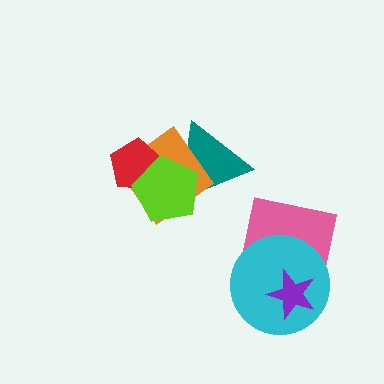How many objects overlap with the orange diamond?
3 objects overlap with the orange diamond.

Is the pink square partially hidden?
Yes, it is partially covered by another shape.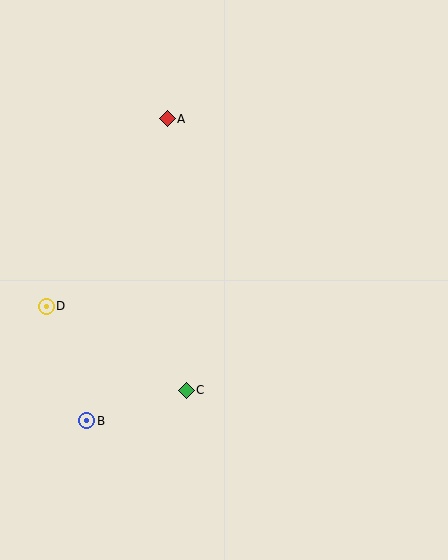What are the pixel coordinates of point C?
Point C is at (186, 390).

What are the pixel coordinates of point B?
Point B is at (87, 421).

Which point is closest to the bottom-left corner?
Point B is closest to the bottom-left corner.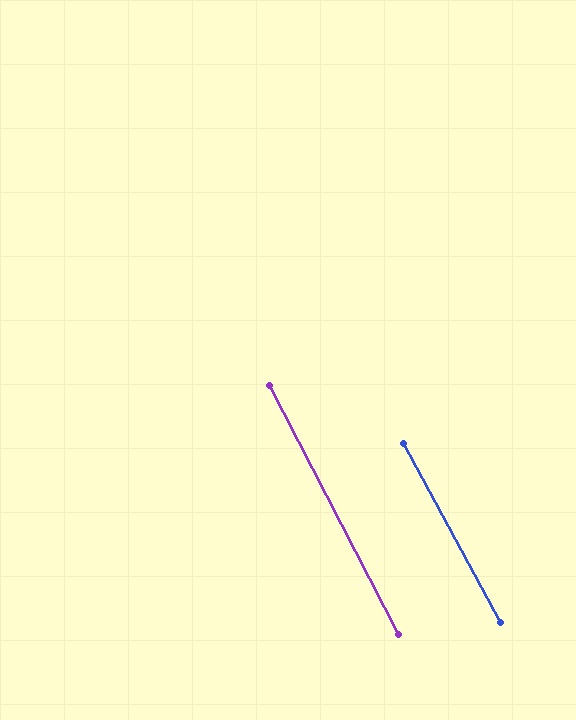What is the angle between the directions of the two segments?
Approximately 1 degree.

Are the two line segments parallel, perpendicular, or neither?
Parallel — their directions differ by only 1.2°.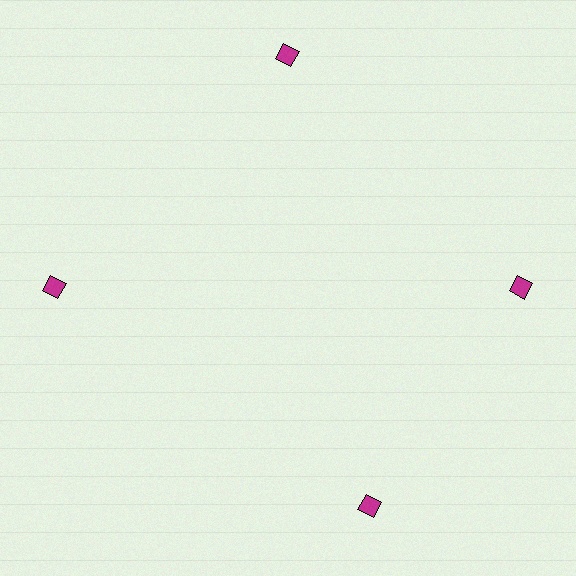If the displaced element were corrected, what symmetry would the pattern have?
It would have 4-fold rotational symmetry — the pattern would map onto itself every 90 degrees.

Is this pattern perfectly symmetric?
No. The 4 magenta diamonds are arranged in a ring, but one element near the 6 o'clock position is rotated out of alignment along the ring, breaking the 4-fold rotational symmetry.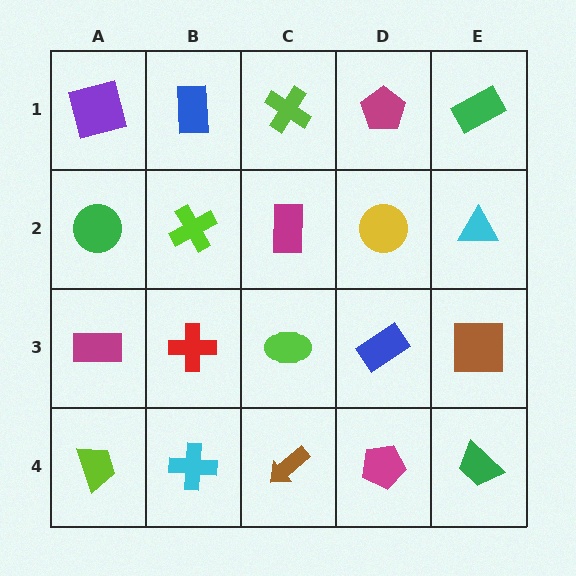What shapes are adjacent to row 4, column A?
A magenta rectangle (row 3, column A), a cyan cross (row 4, column B).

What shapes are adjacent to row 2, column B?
A blue rectangle (row 1, column B), a red cross (row 3, column B), a green circle (row 2, column A), a magenta rectangle (row 2, column C).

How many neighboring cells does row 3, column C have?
4.